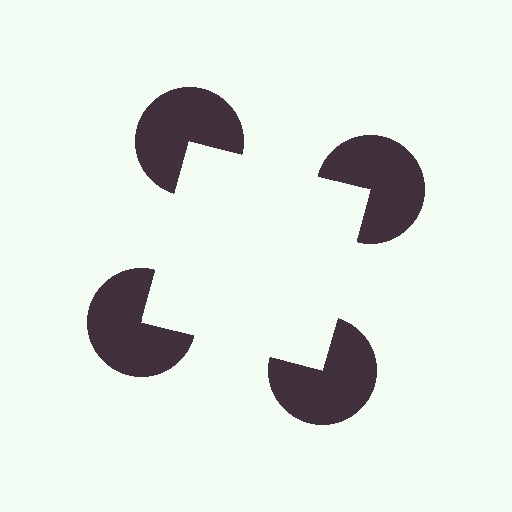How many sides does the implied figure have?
4 sides.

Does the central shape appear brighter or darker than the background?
It typically appears slightly brighter than the background, even though no actual brightness change is drawn.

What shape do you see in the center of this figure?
An illusory square — its edges are inferred from the aligned wedge cuts in the pac-man discs, not physically drawn.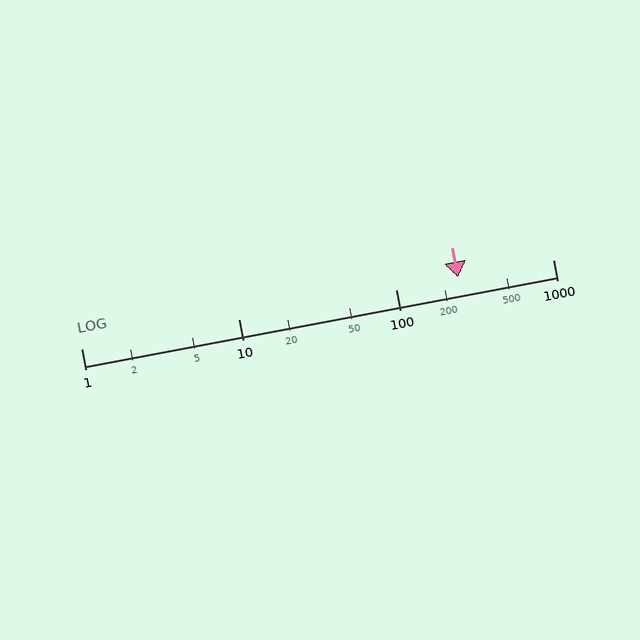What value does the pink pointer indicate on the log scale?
The pointer indicates approximately 250.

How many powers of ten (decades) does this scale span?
The scale spans 3 decades, from 1 to 1000.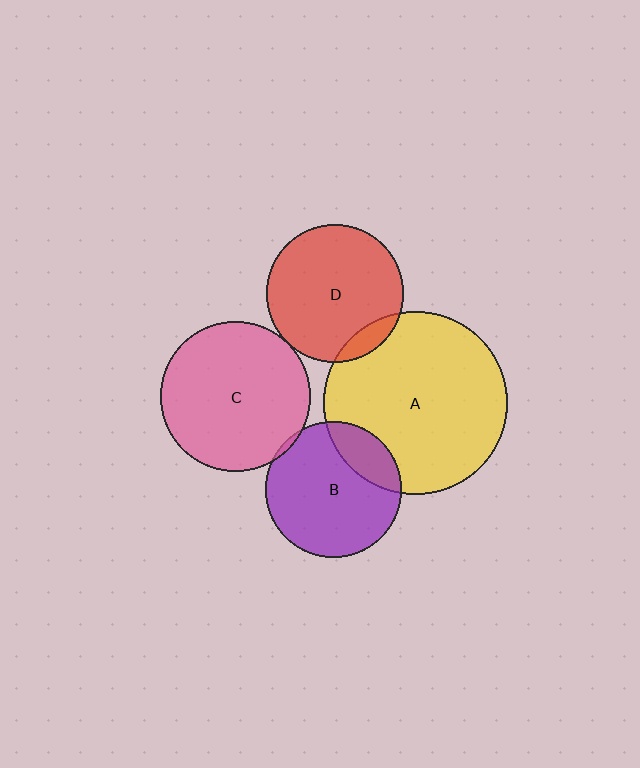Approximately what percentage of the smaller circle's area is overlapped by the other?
Approximately 10%.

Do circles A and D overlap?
Yes.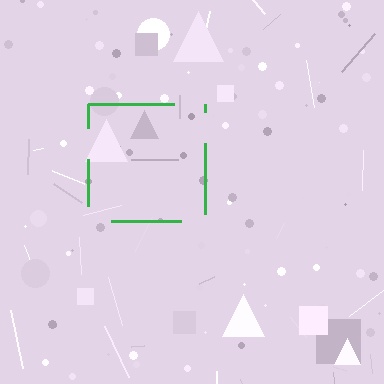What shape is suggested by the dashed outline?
The dashed outline suggests a square.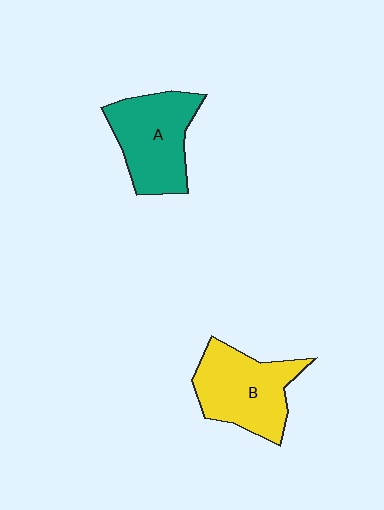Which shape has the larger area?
Shape B (yellow).